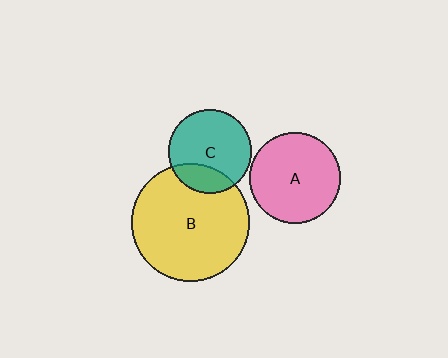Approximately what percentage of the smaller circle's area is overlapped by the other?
Approximately 20%.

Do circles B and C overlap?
Yes.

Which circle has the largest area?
Circle B (yellow).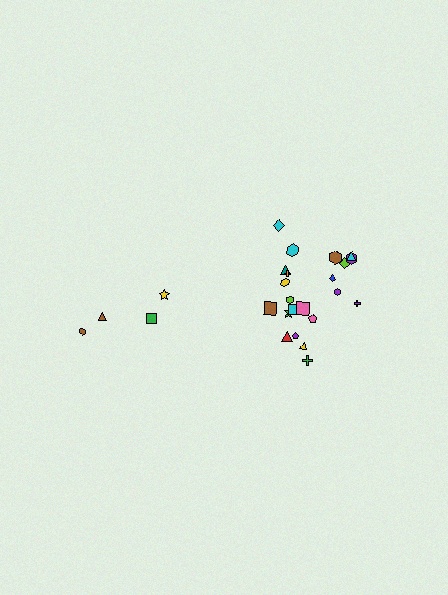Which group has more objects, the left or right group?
The right group.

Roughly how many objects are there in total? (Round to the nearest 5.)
Roughly 25 objects in total.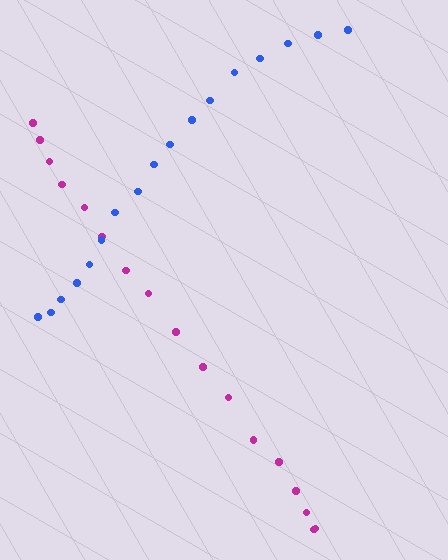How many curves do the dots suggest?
There are 2 distinct paths.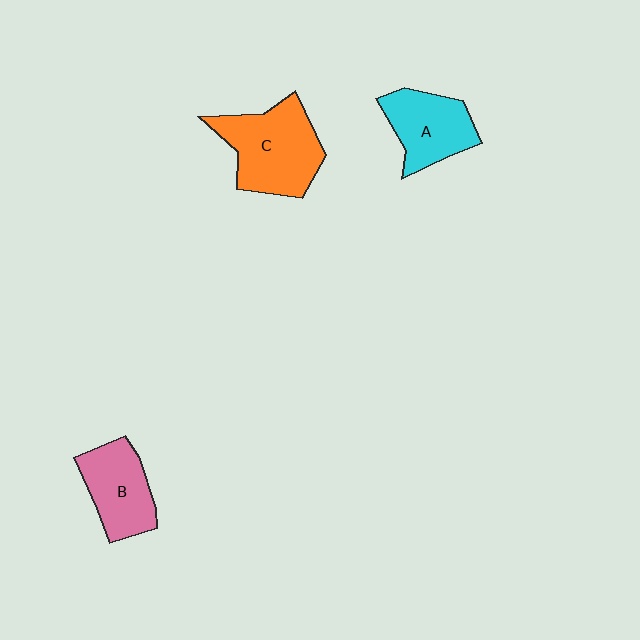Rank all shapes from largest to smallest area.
From largest to smallest: C (orange), A (cyan), B (pink).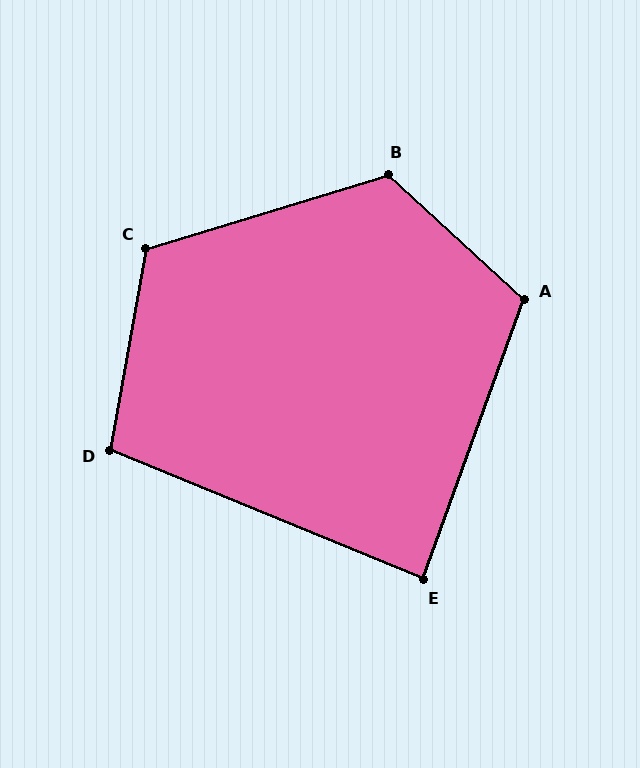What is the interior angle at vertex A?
Approximately 113 degrees (obtuse).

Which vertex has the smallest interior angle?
E, at approximately 88 degrees.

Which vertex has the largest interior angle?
B, at approximately 120 degrees.